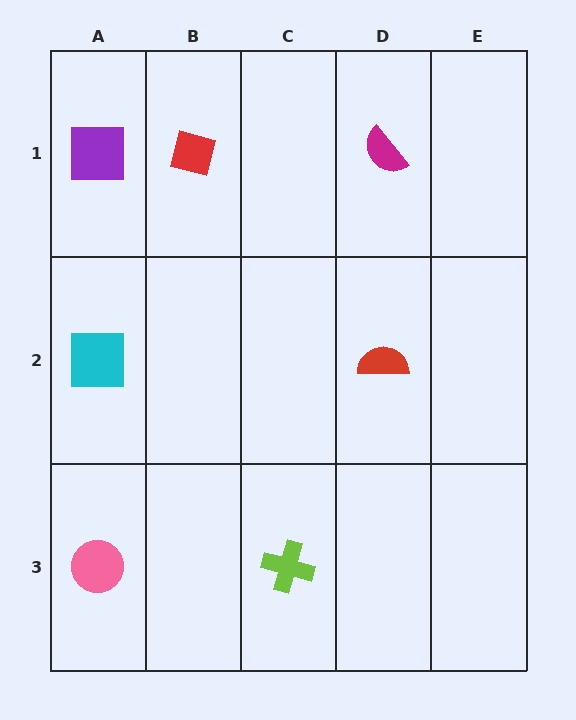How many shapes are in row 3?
2 shapes.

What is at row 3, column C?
A lime cross.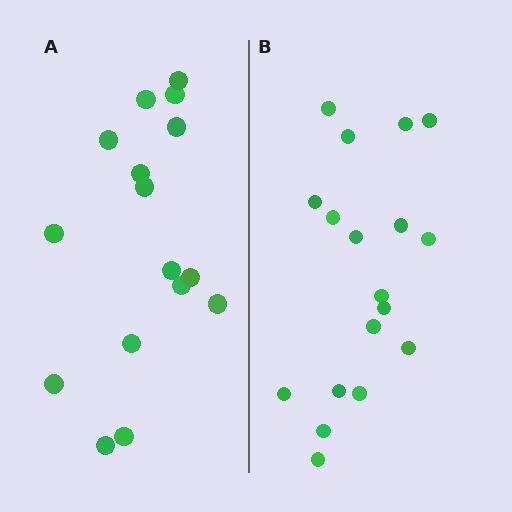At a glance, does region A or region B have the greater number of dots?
Region B (the right region) has more dots.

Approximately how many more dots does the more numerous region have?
Region B has just a few more — roughly 2 or 3 more dots than region A.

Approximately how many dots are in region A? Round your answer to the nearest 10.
About 20 dots. (The exact count is 16, which rounds to 20.)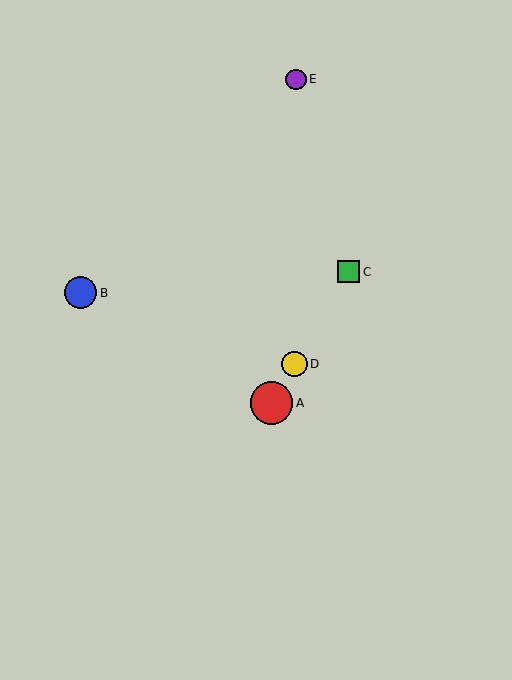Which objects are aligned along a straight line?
Objects A, C, D are aligned along a straight line.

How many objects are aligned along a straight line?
3 objects (A, C, D) are aligned along a straight line.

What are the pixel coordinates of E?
Object E is at (296, 79).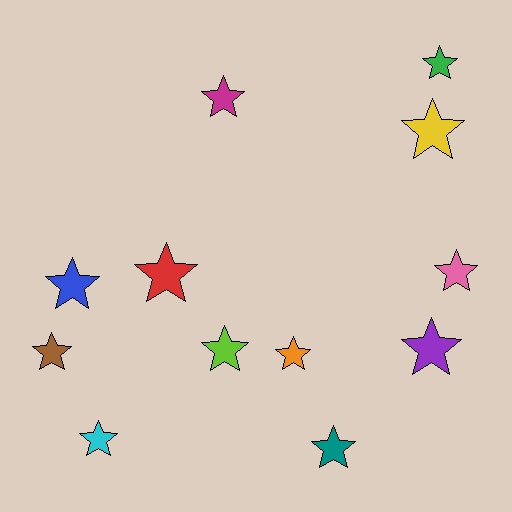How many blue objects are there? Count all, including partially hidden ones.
There is 1 blue object.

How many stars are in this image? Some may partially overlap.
There are 12 stars.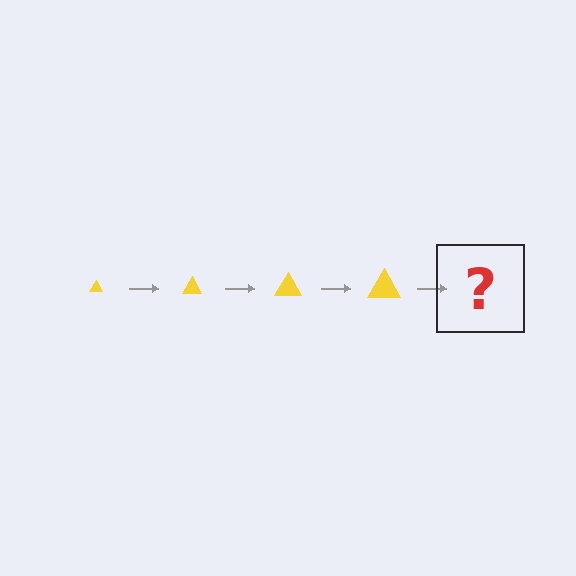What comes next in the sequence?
The next element should be a yellow triangle, larger than the previous one.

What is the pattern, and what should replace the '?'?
The pattern is that the triangle gets progressively larger each step. The '?' should be a yellow triangle, larger than the previous one.